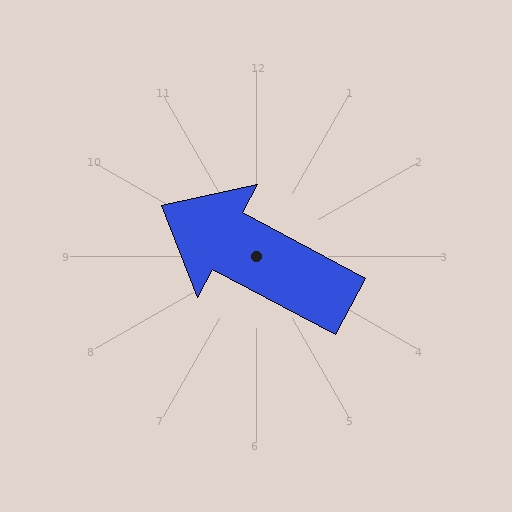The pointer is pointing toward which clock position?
Roughly 10 o'clock.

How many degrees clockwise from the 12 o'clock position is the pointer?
Approximately 298 degrees.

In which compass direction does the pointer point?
Northwest.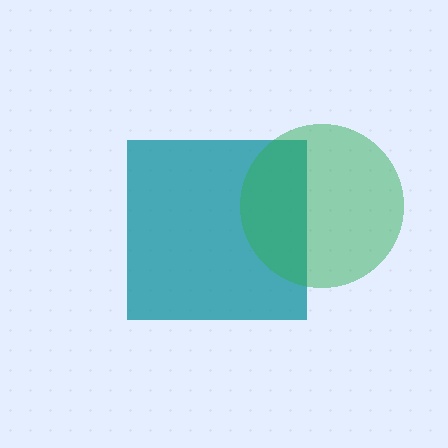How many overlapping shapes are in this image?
There are 2 overlapping shapes in the image.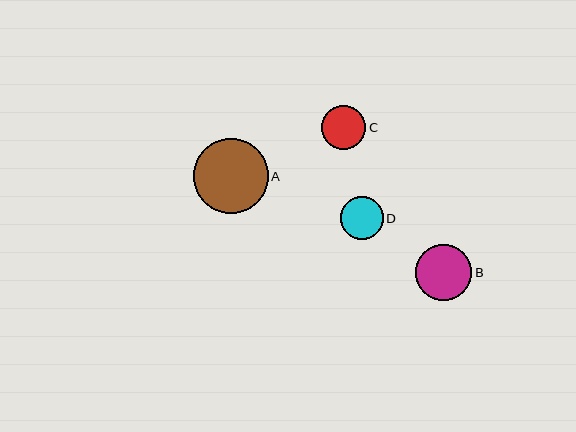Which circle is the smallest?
Circle D is the smallest with a size of approximately 43 pixels.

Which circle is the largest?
Circle A is the largest with a size of approximately 75 pixels.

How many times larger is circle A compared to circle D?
Circle A is approximately 1.7 times the size of circle D.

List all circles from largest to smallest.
From largest to smallest: A, B, C, D.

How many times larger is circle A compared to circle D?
Circle A is approximately 1.7 times the size of circle D.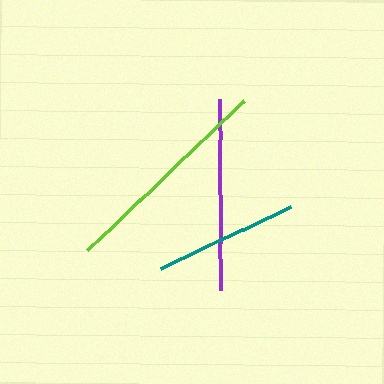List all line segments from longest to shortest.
From longest to shortest: lime, purple, teal.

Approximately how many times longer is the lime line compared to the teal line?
The lime line is approximately 1.5 times the length of the teal line.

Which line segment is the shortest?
The teal line is the shortest at approximately 143 pixels.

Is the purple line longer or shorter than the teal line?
The purple line is longer than the teal line.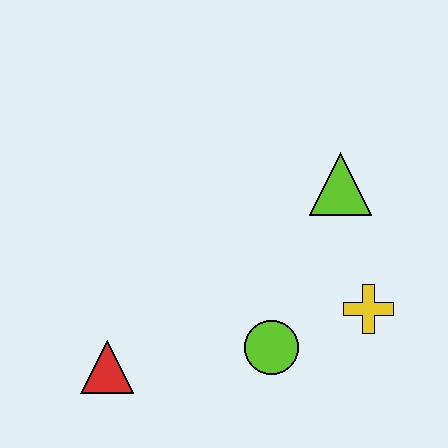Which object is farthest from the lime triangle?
The red triangle is farthest from the lime triangle.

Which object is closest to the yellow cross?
The lime circle is closest to the yellow cross.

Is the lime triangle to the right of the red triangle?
Yes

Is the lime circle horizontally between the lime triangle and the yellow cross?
No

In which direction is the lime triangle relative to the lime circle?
The lime triangle is above the lime circle.